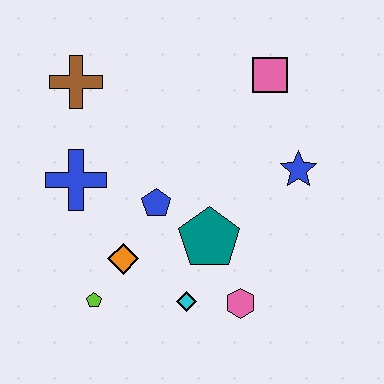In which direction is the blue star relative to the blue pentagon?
The blue star is to the right of the blue pentagon.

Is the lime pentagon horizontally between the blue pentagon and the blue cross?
Yes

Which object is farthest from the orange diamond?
The pink square is farthest from the orange diamond.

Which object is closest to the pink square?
The blue star is closest to the pink square.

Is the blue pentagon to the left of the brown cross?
No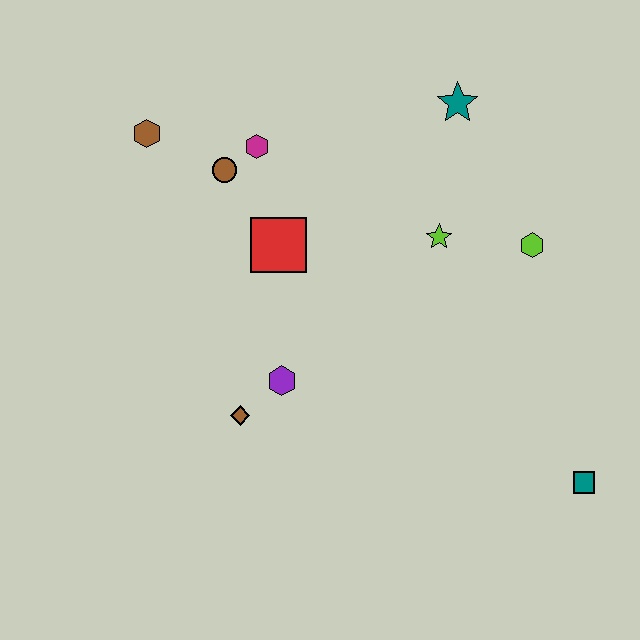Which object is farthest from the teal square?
The brown hexagon is farthest from the teal square.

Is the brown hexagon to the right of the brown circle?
No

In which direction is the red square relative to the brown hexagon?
The red square is to the right of the brown hexagon.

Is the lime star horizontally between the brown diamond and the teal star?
Yes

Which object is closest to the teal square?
The lime hexagon is closest to the teal square.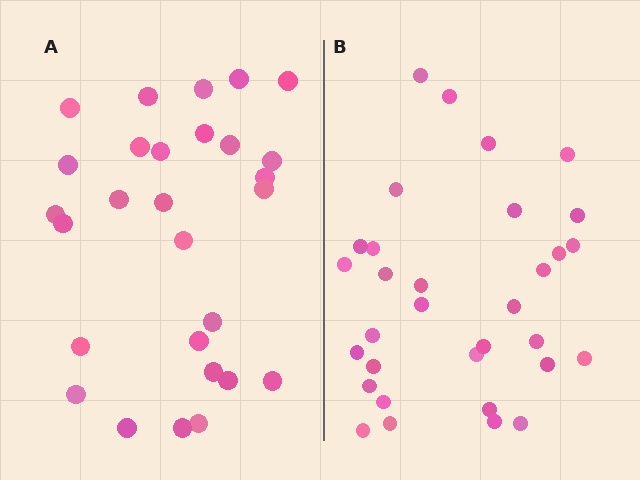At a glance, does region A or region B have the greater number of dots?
Region B (the right region) has more dots.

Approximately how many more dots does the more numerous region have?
Region B has about 4 more dots than region A.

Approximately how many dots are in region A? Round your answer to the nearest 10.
About 30 dots. (The exact count is 28, which rounds to 30.)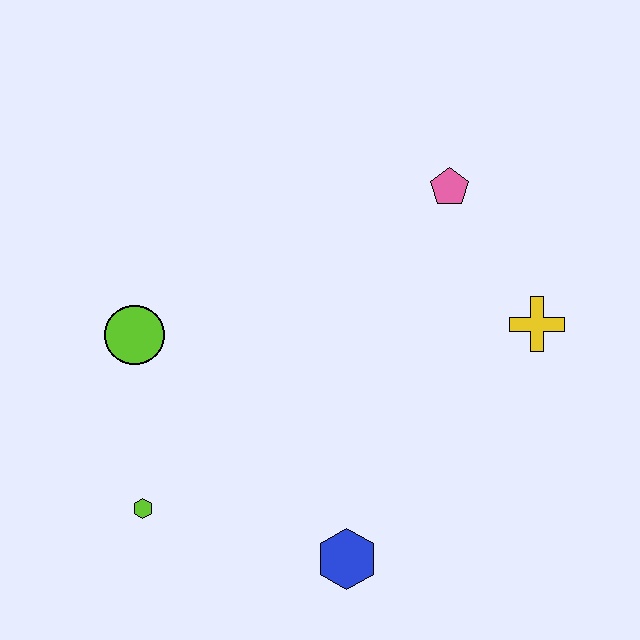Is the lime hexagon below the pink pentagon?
Yes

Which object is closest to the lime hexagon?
The lime circle is closest to the lime hexagon.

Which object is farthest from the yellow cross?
The lime hexagon is farthest from the yellow cross.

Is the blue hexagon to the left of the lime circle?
No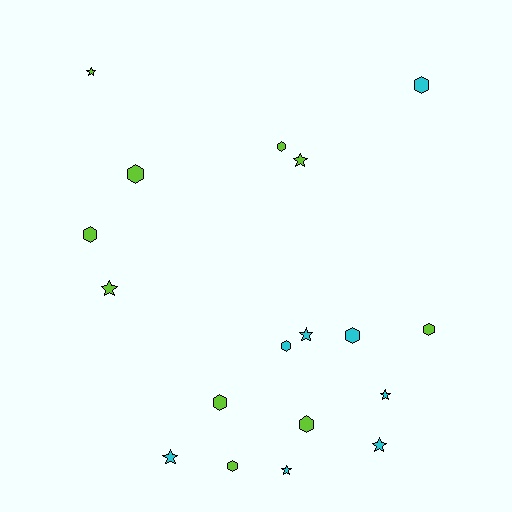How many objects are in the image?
There are 18 objects.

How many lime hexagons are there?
There are 7 lime hexagons.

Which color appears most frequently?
Lime, with 10 objects.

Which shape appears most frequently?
Hexagon, with 10 objects.